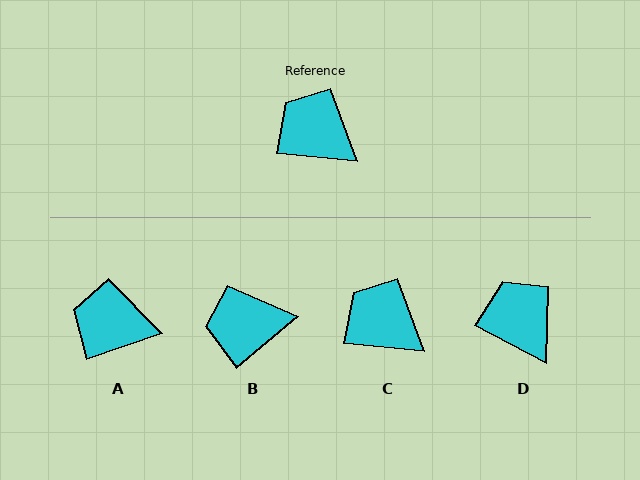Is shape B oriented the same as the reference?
No, it is off by about 46 degrees.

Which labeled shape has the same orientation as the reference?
C.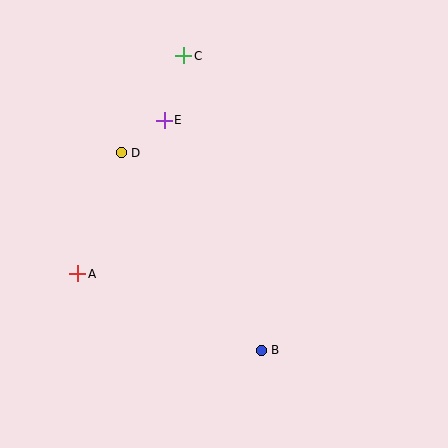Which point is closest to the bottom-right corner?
Point B is closest to the bottom-right corner.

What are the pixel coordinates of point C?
Point C is at (183, 56).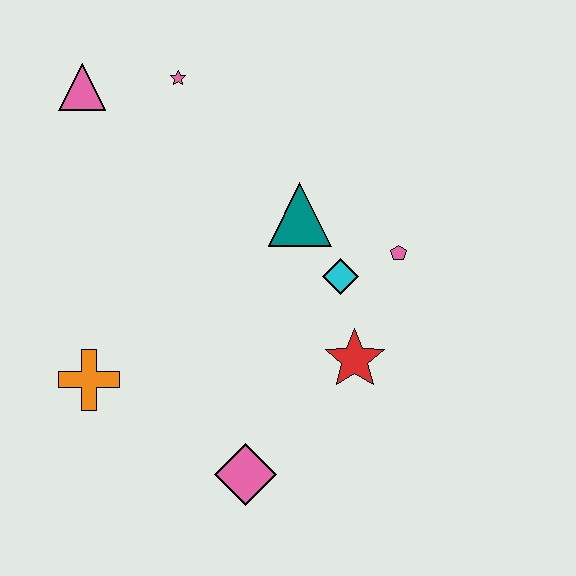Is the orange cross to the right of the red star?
No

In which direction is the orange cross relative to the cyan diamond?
The orange cross is to the left of the cyan diamond.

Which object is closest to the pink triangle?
The pink star is closest to the pink triangle.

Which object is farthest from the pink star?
The pink diamond is farthest from the pink star.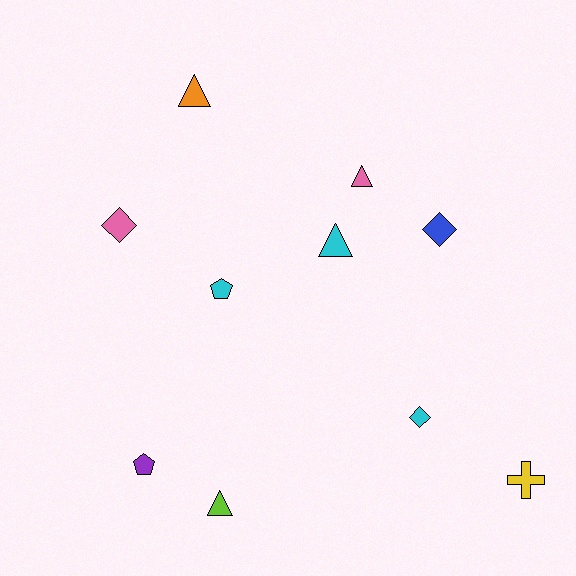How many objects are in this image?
There are 10 objects.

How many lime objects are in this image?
There is 1 lime object.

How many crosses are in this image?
There is 1 cross.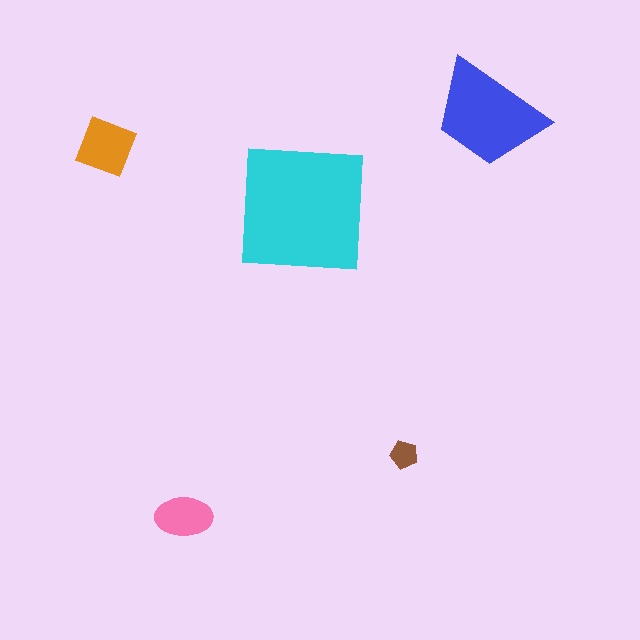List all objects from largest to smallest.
The cyan square, the blue trapezoid, the orange diamond, the pink ellipse, the brown pentagon.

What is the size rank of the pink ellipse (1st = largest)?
4th.